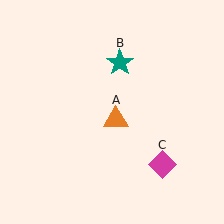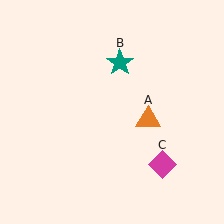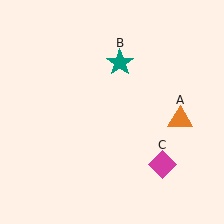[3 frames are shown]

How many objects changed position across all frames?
1 object changed position: orange triangle (object A).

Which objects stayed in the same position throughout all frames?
Teal star (object B) and magenta diamond (object C) remained stationary.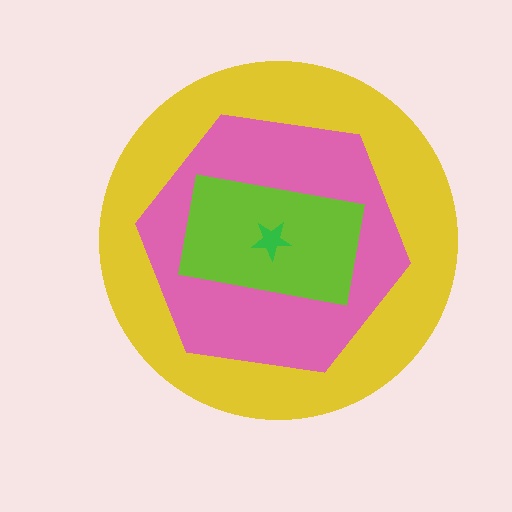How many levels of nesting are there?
4.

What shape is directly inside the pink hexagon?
The lime rectangle.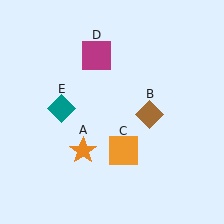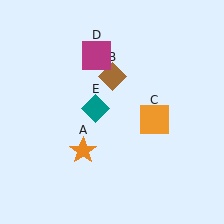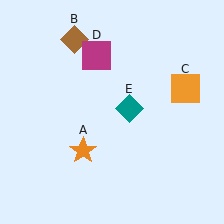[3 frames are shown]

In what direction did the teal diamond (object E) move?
The teal diamond (object E) moved right.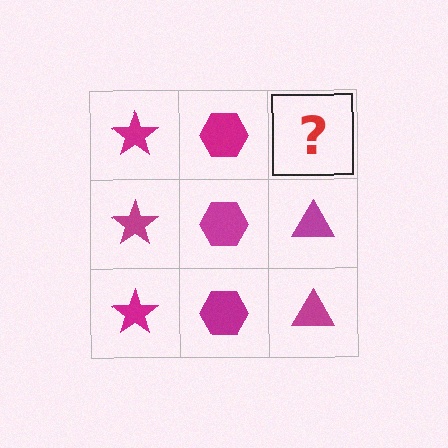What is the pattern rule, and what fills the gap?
The rule is that each column has a consistent shape. The gap should be filled with a magenta triangle.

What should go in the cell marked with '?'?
The missing cell should contain a magenta triangle.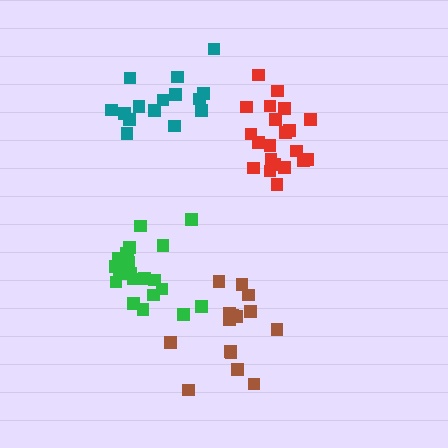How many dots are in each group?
Group 1: 21 dots, Group 2: 21 dots, Group 3: 16 dots, Group 4: 15 dots (73 total).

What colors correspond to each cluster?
The clusters are colored: green, red, brown, teal.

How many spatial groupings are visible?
There are 4 spatial groupings.